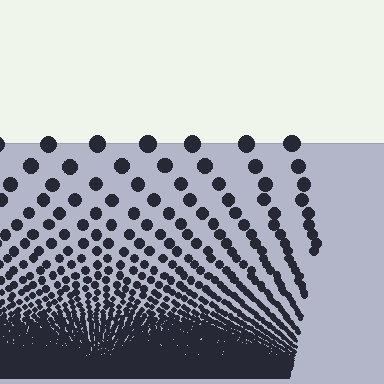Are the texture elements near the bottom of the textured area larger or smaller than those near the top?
Smaller. The gradient is inverted — elements near the bottom are smaller and denser.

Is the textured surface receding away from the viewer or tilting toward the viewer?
The surface appears to tilt toward the viewer. Texture elements get larger and sparser toward the top.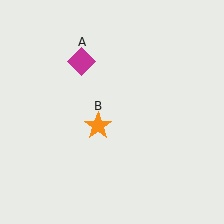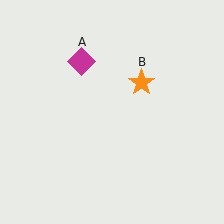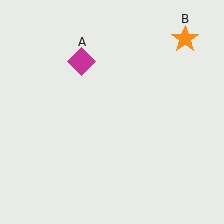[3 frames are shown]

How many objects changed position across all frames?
1 object changed position: orange star (object B).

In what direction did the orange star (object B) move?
The orange star (object B) moved up and to the right.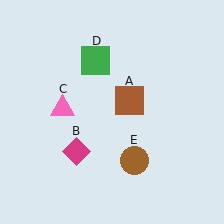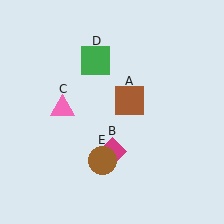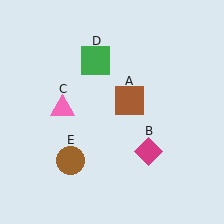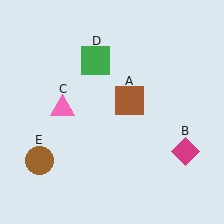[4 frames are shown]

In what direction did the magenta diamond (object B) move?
The magenta diamond (object B) moved right.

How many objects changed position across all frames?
2 objects changed position: magenta diamond (object B), brown circle (object E).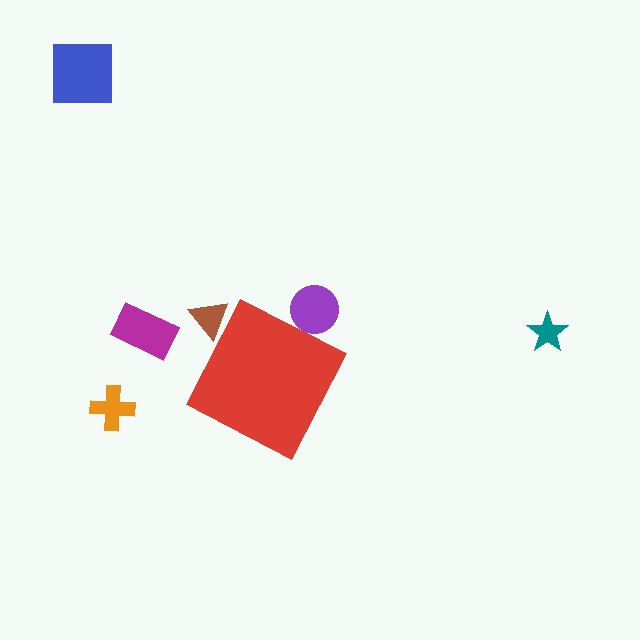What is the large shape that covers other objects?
A red diamond.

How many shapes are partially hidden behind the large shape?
2 shapes are partially hidden.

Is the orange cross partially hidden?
No, the orange cross is fully visible.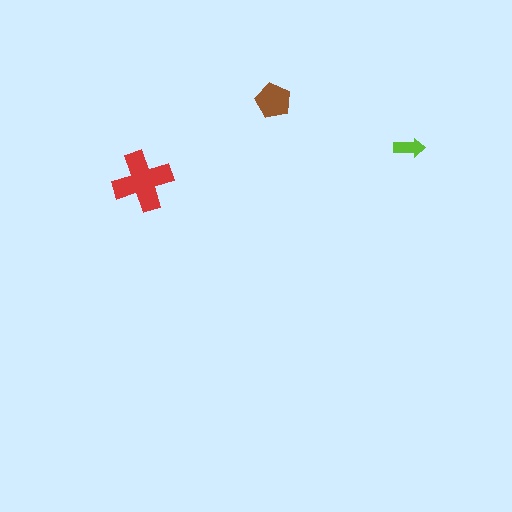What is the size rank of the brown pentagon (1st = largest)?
2nd.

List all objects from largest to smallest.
The red cross, the brown pentagon, the lime arrow.